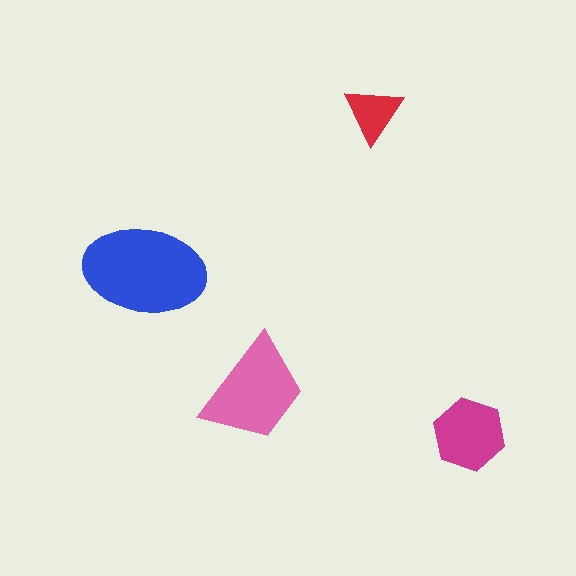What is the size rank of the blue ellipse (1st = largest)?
1st.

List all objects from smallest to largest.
The red triangle, the magenta hexagon, the pink trapezoid, the blue ellipse.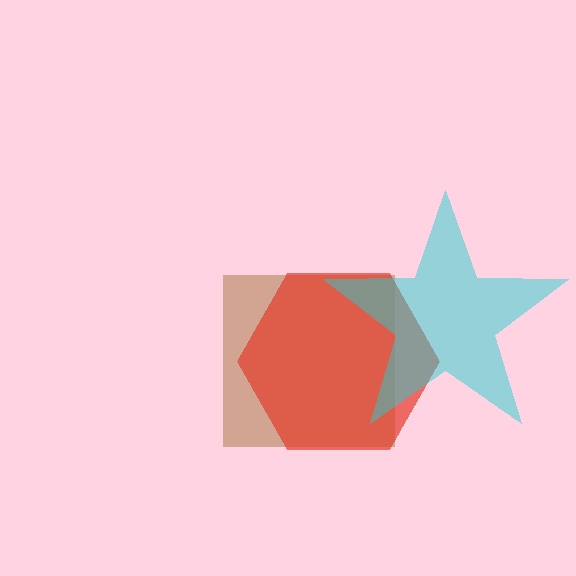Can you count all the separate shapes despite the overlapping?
Yes, there are 3 separate shapes.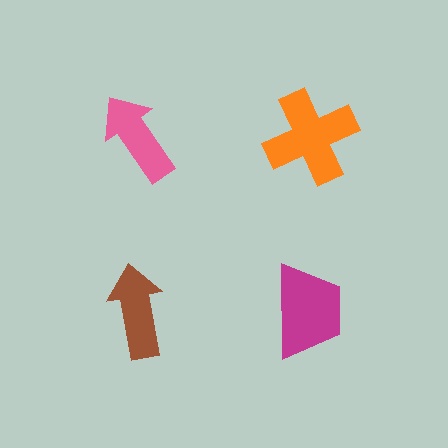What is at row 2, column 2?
A magenta trapezoid.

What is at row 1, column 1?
A pink arrow.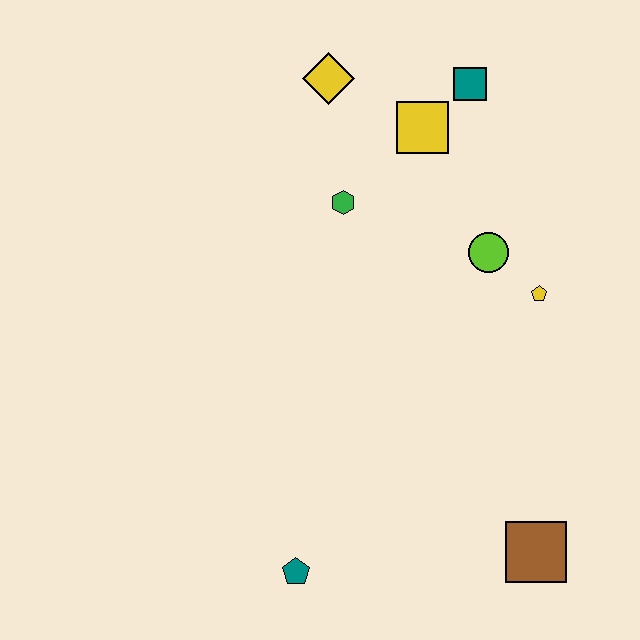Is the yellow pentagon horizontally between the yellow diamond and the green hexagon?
No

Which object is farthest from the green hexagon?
The brown square is farthest from the green hexagon.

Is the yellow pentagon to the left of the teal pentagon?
No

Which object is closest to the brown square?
The teal pentagon is closest to the brown square.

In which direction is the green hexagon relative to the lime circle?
The green hexagon is to the left of the lime circle.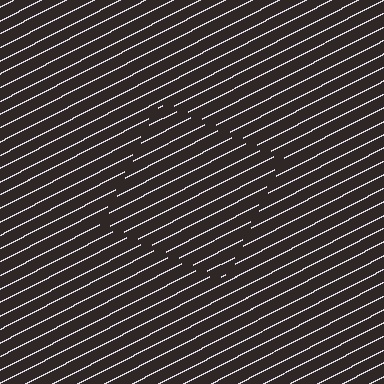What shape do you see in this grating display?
An illusory square. The interior of the shape contains the same grating, shifted by half a period — the contour is defined by the phase discontinuity where line-ends from the inner and outer gratings abut.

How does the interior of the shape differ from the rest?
The interior of the shape contains the same grating, shifted by half a period — the contour is defined by the phase discontinuity where line-ends from the inner and outer gratings abut.